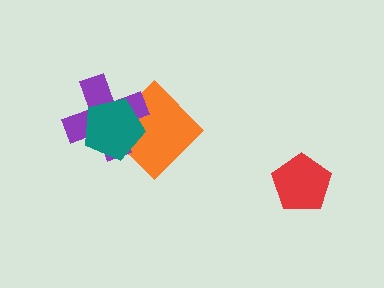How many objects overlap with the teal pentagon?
2 objects overlap with the teal pentagon.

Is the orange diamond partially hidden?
Yes, it is partially covered by another shape.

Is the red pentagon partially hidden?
No, no other shape covers it.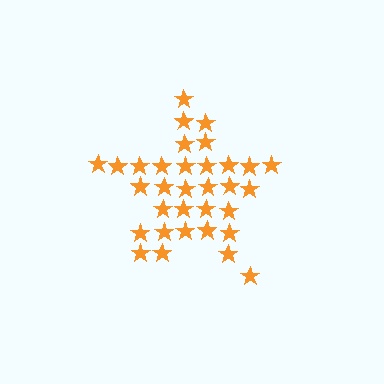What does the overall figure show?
The overall figure shows a star.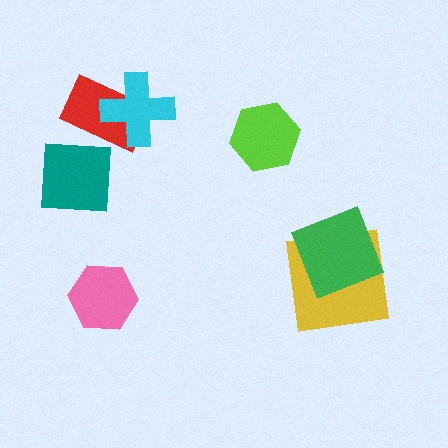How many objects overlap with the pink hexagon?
0 objects overlap with the pink hexagon.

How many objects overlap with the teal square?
0 objects overlap with the teal square.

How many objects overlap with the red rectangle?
1 object overlaps with the red rectangle.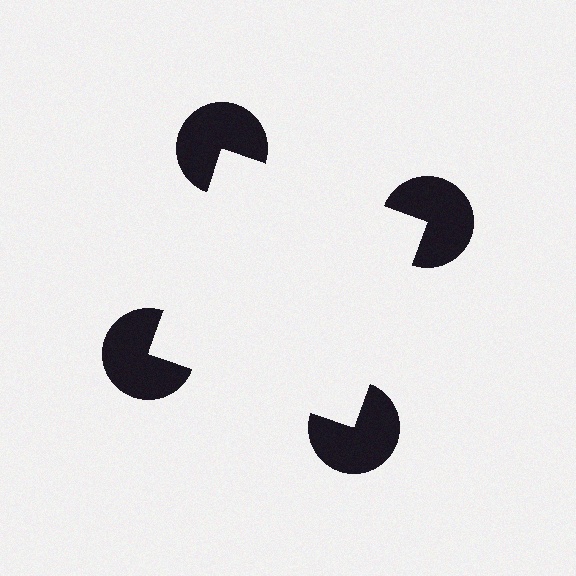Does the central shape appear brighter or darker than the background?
It typically appears slightly brighter than the background, even though no actual brightness change is drawn.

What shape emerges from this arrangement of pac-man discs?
An illusory square — its edges are inferred from the aligned wedge cuts in the pac-man discs, not physically drawn.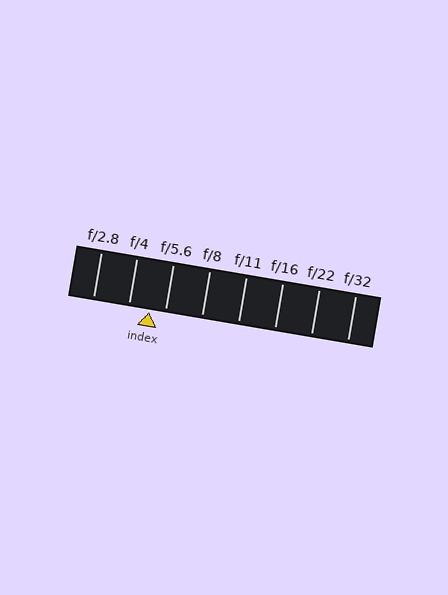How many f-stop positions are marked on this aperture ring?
There are 8 f-stop positions marked.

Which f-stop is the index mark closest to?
The index mark is closest to f/5.6.